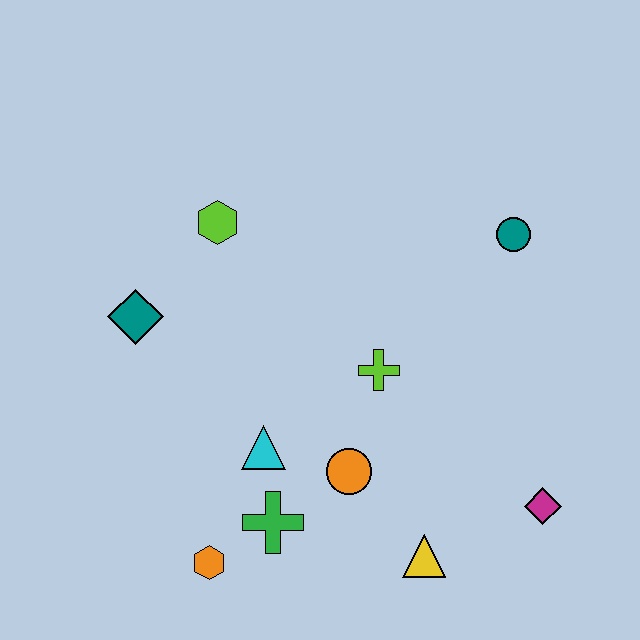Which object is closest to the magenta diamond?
The yellow triangle is closest to the magenta diamond.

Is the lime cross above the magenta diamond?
Yes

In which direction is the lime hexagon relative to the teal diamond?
The lime hexagon is above the teal diamond.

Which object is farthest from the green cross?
The teal circle is farthest from the green cross.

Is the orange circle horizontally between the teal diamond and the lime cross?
Yes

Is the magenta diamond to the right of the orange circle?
Yes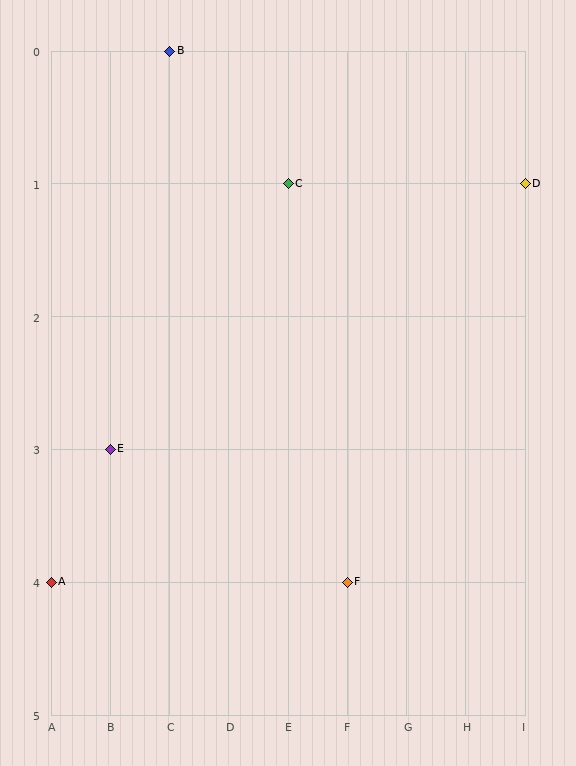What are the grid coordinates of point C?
Point C is at grid coordinates (E, 1).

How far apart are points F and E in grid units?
Points F and E are 4 columns and 1 row apart (about 4.1 grid units diagonally).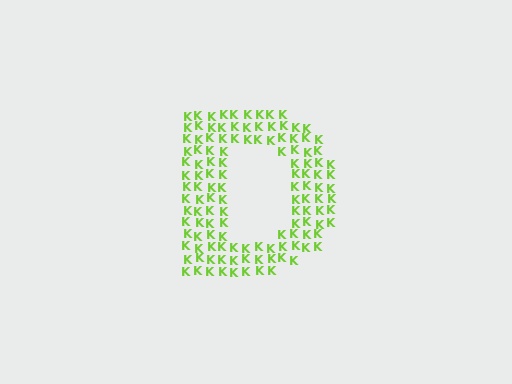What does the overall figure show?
The overall figure shows the letter D.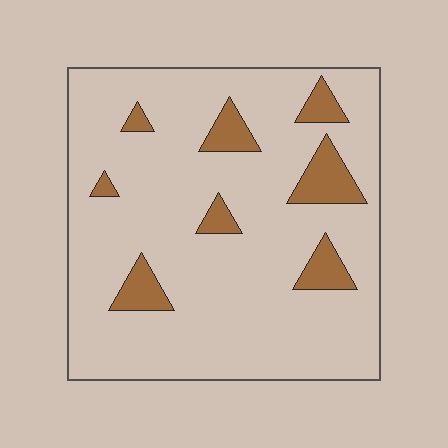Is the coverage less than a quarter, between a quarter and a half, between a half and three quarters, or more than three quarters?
Less than a quarter.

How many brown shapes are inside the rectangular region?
8.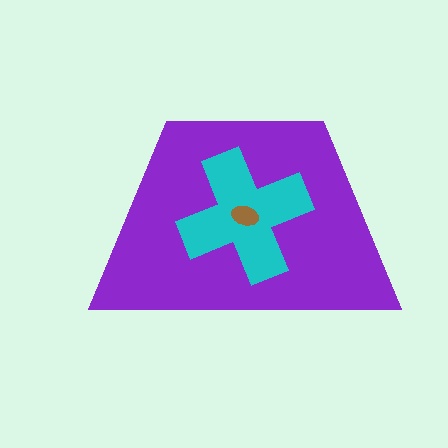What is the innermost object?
The brown ellipse.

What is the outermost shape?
The purple trapezoid.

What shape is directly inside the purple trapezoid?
The cyan cross.